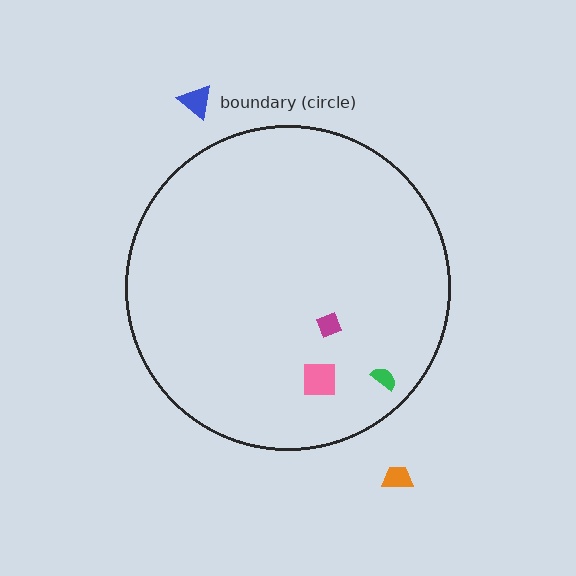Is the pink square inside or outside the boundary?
Inside.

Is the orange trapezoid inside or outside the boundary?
Outside.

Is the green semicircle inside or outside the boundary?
Inside.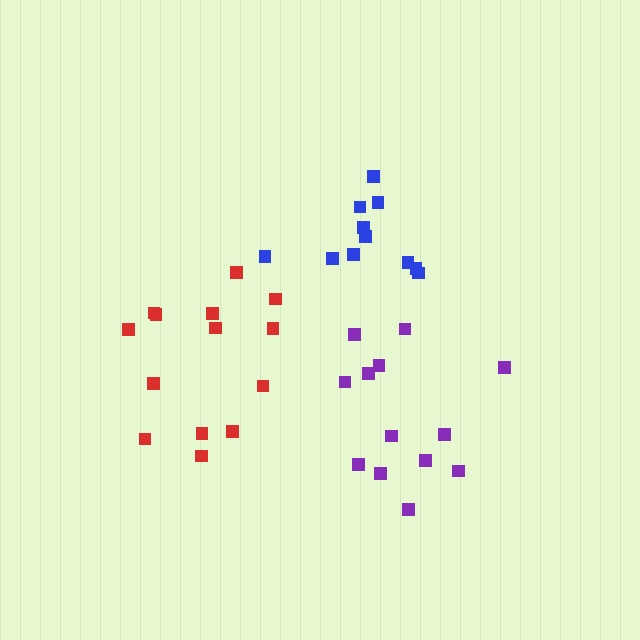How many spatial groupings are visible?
There are 3 spatial groupings.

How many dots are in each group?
Group 1: 14 dots, Group 2: 13 dots, Group 3: 11 dots (38 total).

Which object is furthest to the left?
The red cluster is leftmost.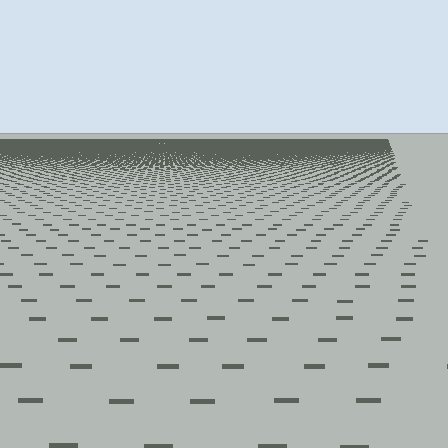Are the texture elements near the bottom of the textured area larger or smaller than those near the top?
Larger. Near the bottom, elements are closer to the viewer and appear at a bigger on-screen size.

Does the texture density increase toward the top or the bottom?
Density increases toward the top.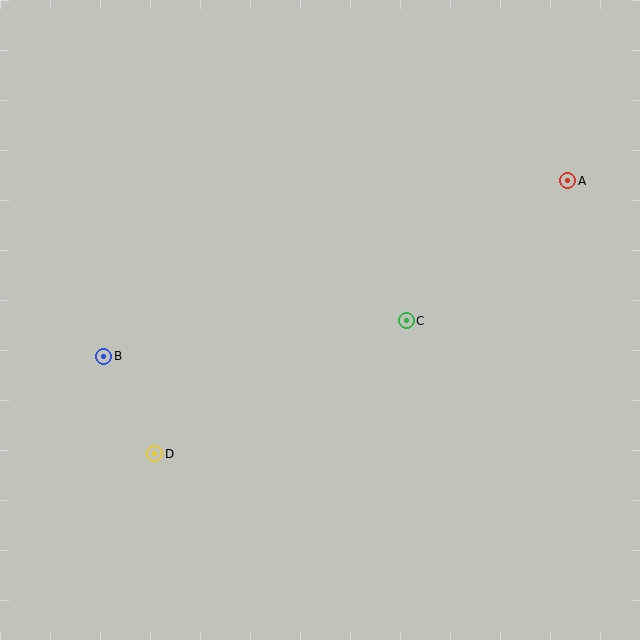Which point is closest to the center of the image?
Point C at (406, 321) is closest to the center.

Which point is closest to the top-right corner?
Point A is closest to the top-right corner.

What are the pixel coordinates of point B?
Point B is at (104, 356).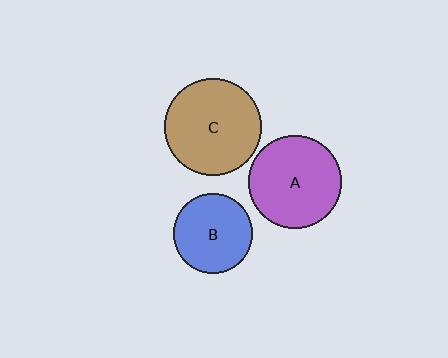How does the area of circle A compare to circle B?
Approximately 1.4 times.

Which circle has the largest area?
Circle C (brown).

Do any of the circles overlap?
No, none of the circles overlap.